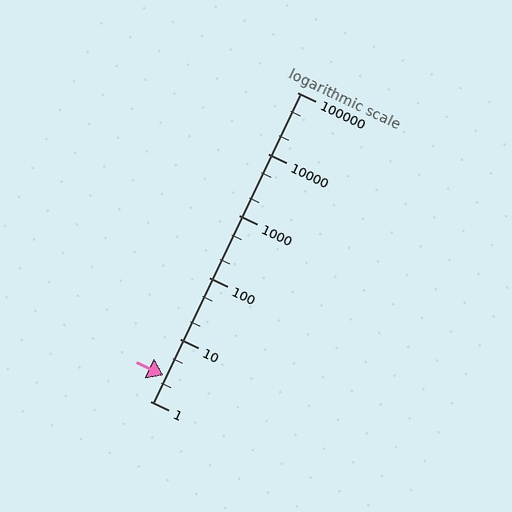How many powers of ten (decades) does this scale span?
The scale spans 5 decades, from 1 to 100000.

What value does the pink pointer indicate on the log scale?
The pointer indicates approximately 2.6.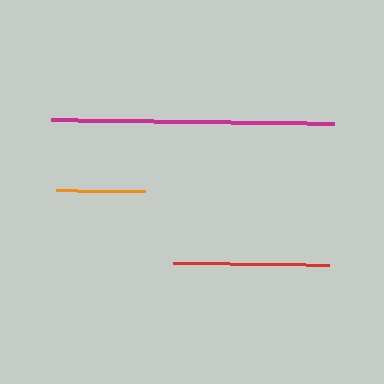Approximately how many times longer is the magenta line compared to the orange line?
The magenta line is approximately 3.2 times the length of the orange line.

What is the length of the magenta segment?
The magenta segment is approximately 283 pixels long.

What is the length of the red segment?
The red segment is approximately 156 pixels long.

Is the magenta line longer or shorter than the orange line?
The magenta line is longer than the orange line.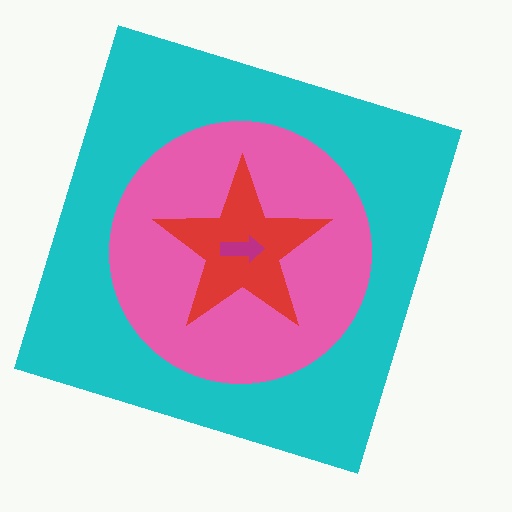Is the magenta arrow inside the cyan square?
Yes.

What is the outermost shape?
The cyan square.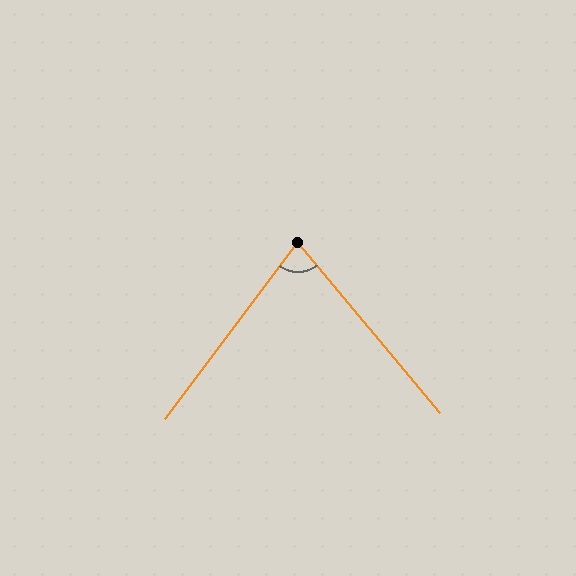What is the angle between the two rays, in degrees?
Approximately 77 degrees.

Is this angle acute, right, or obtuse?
It is acute.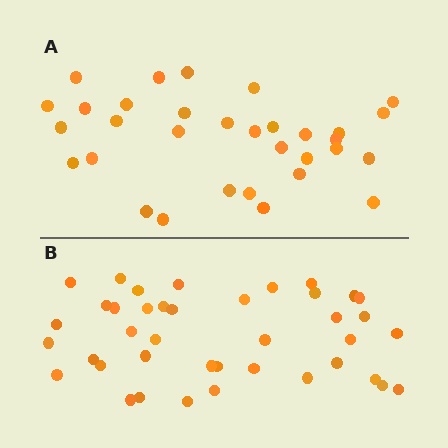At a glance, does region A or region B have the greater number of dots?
Region B (the bottom region) has more dots.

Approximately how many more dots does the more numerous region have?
Region B has roughly 8 or so more dots than region A.